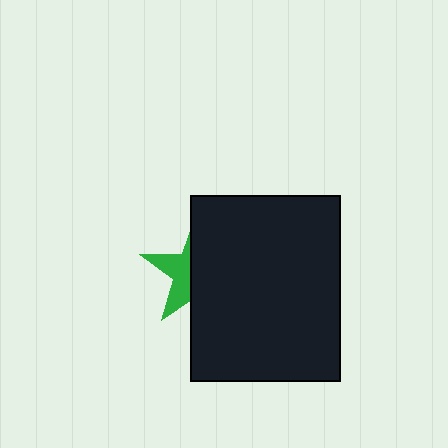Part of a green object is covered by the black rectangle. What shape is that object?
It is a star.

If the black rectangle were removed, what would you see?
You would see the complete green star.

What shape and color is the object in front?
The object in front is a black rectangle.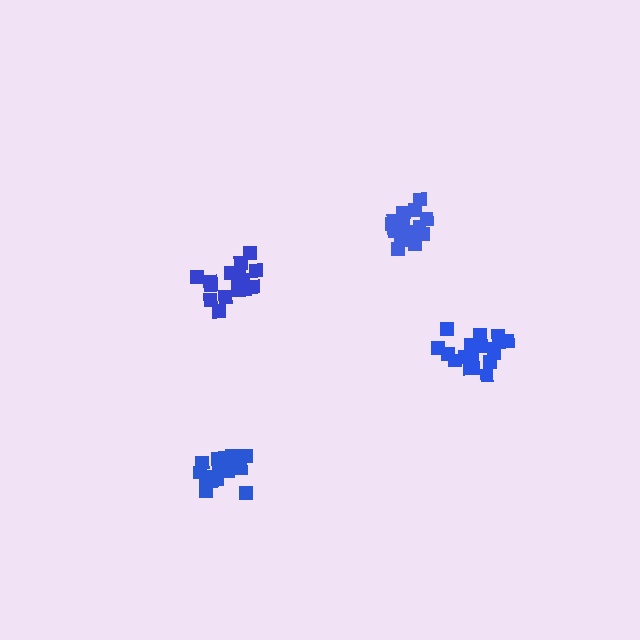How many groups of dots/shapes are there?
There are 4 groups.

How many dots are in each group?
Group 1: 18 dots, Group 2: 15 dots, Group 3: 17 dots, Group 4: 17 dots (67 total).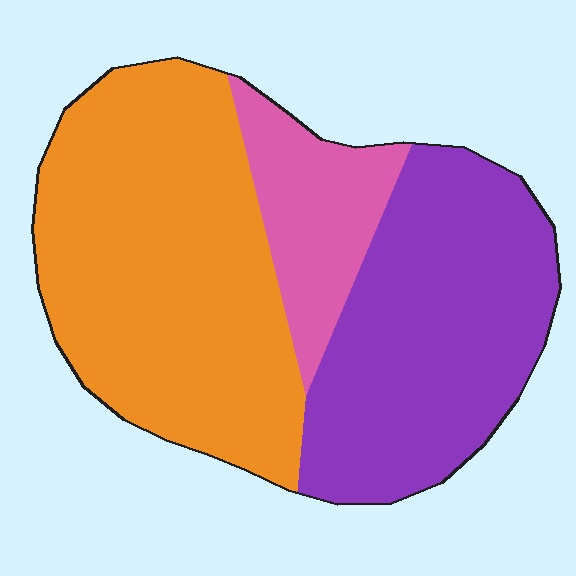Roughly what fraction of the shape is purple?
Purple takes up between a quarter and a half of the shape.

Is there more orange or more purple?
Orange.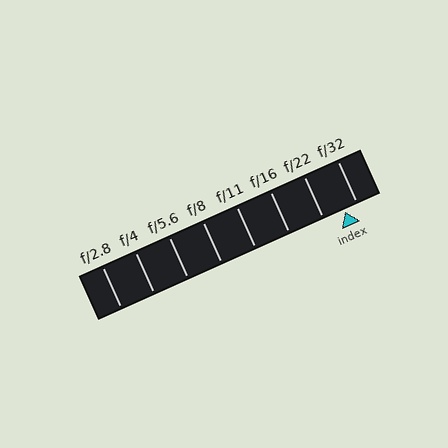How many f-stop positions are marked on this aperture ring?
There are 8 f-stop positions marked.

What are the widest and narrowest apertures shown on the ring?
The widest aperture shown is f/2.8 and the narrowest is f/32.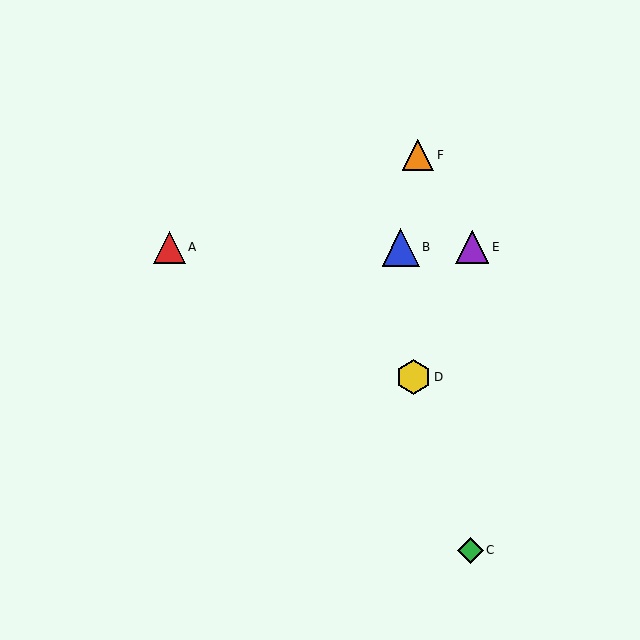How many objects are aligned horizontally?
3 objects (A, B, E) are aligned horizontally.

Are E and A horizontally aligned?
Yes, both are at y≈247.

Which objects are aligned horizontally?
Objects A, B, E are aligned horizontally.